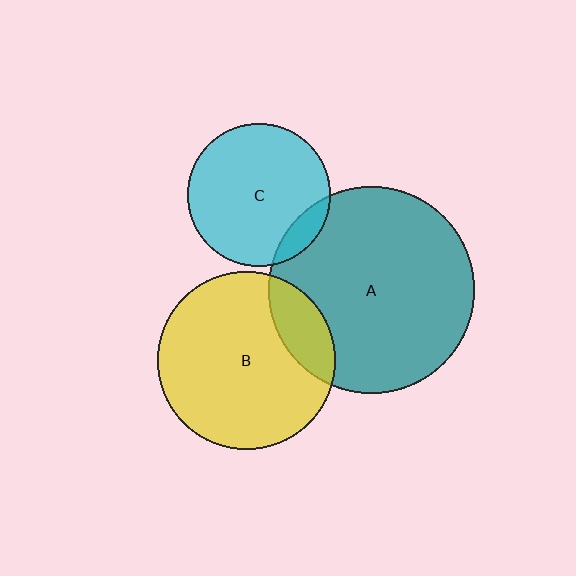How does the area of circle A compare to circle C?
Approximately 2.1 times.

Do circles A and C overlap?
Yes.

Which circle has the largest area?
Circle A (teal).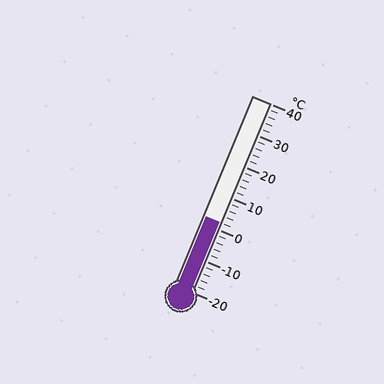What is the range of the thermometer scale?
The thermometer scale ranges from -20°C to 40°C.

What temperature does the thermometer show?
The thermometer shows approximately 2°C.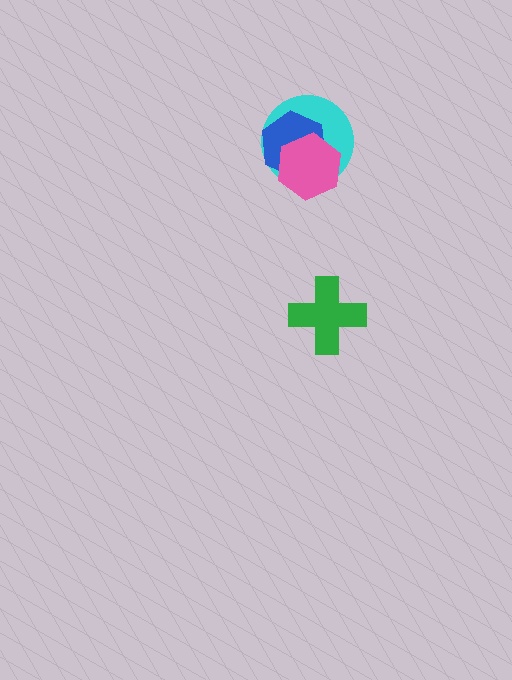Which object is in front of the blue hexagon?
The pink hexagon is in front of the blue hexagon.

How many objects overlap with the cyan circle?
2 objects overlap with the cyan circle.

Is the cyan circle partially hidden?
Yes, it is partially covered by another shape.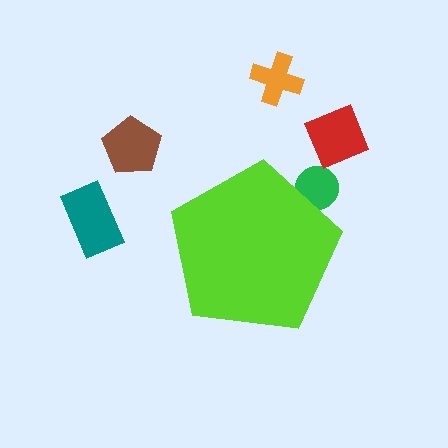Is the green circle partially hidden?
Yes, the green circle is partially hidden behind the lime pentagon.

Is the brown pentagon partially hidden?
No, the brown pentagon is fully visible.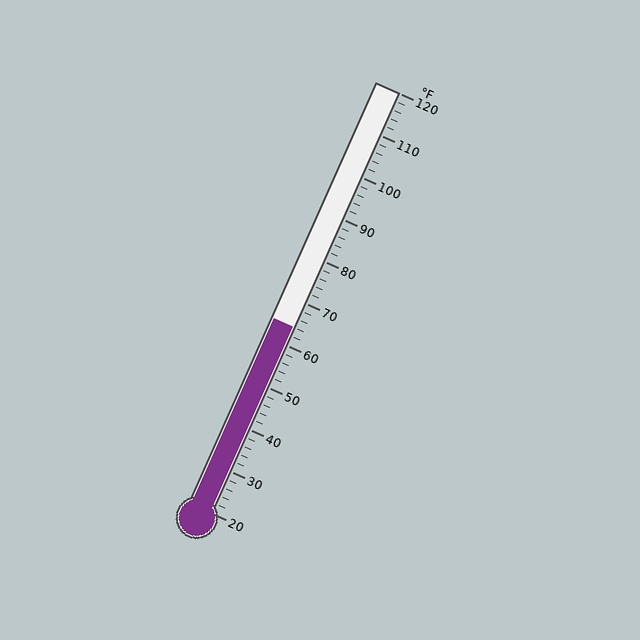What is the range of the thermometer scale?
The thermometer scale ranges from 20°F to 120°F.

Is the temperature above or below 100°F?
The temperature is below 100°F.